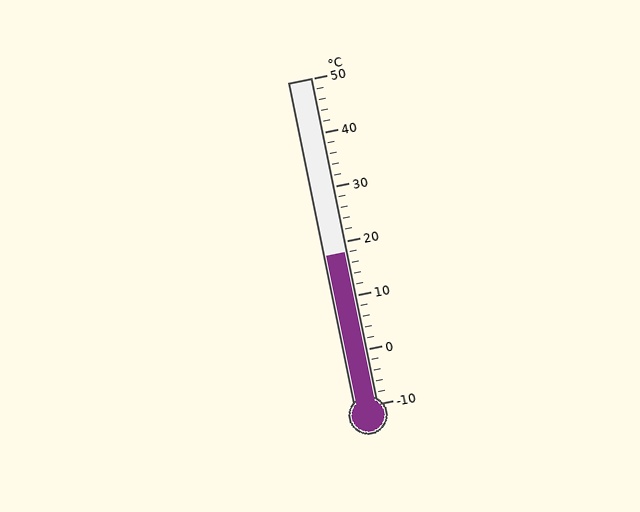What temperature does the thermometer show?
The thermometer shows approximately 18°C.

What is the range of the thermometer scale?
The thermometer scale ranges from -10°C to 50°C.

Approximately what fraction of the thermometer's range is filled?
The thermometer is filled to approximately 45% of its range.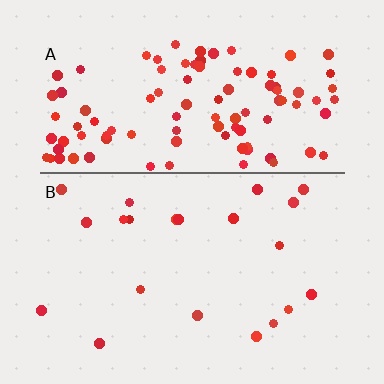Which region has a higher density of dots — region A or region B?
A (the top).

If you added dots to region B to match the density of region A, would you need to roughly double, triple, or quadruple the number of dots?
Approximately quadruple.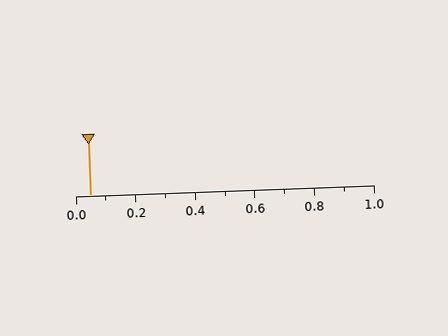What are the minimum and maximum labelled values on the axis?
The axis runs from 0.0 to 1.0.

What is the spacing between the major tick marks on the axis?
The major ticks are spaced 0.2 apart.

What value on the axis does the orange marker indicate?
The marker indicates approximately 0.05.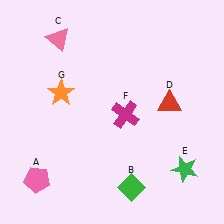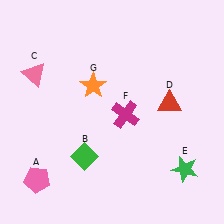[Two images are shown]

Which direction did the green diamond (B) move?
The green diamond (B) moved left.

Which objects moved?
The objects that moved are: the green diamond (B), the pink triangle (C), the orange star (G).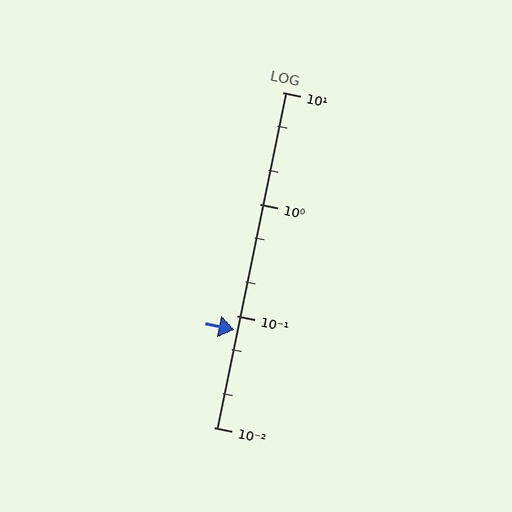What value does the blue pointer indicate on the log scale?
The pointer indicates approximately 0.075.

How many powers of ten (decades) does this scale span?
The scale spans 3 decades, from 0.01 to 10.